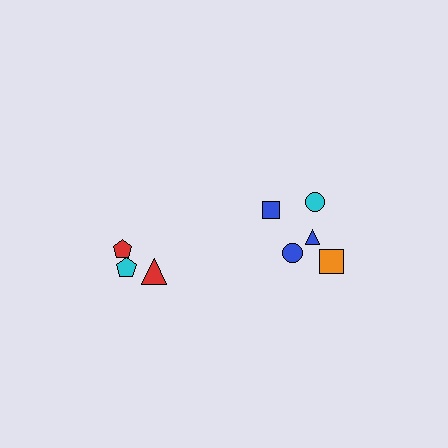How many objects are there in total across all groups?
There are 8 objects.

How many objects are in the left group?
There are 3 objects.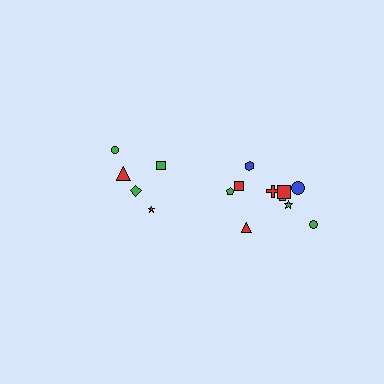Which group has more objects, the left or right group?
The right group.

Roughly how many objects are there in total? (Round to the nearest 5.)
Roughly 15 objects in total.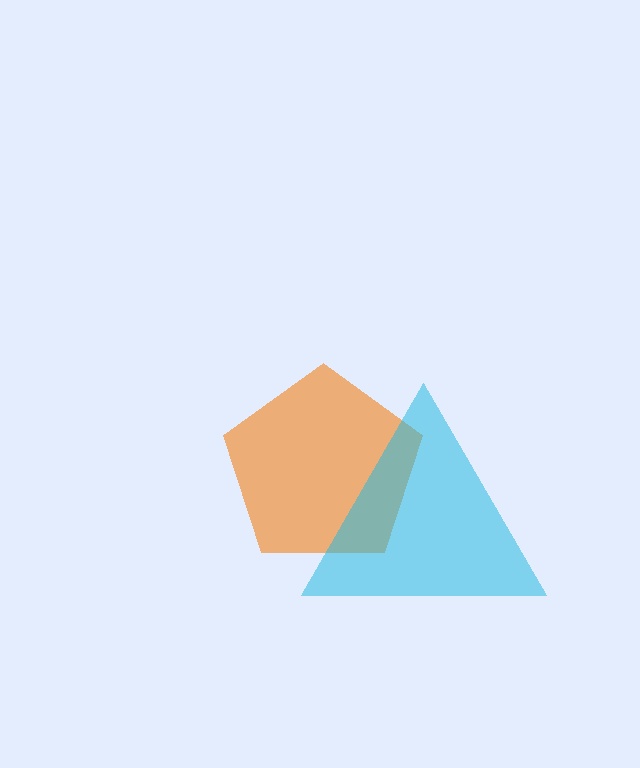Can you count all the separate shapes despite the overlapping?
Yes, there are 2 separate shapes.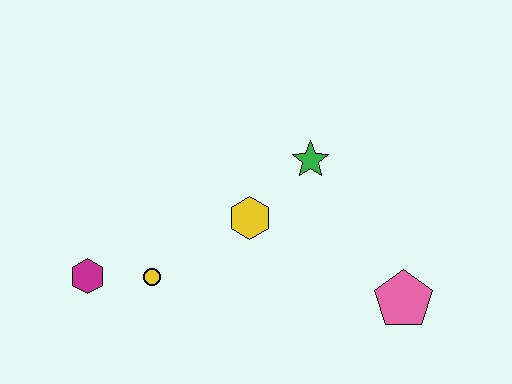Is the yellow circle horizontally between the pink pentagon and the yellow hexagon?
No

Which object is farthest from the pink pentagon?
The magenta hexagon is farthest from the pink pentagon.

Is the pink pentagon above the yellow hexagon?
No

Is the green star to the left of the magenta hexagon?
No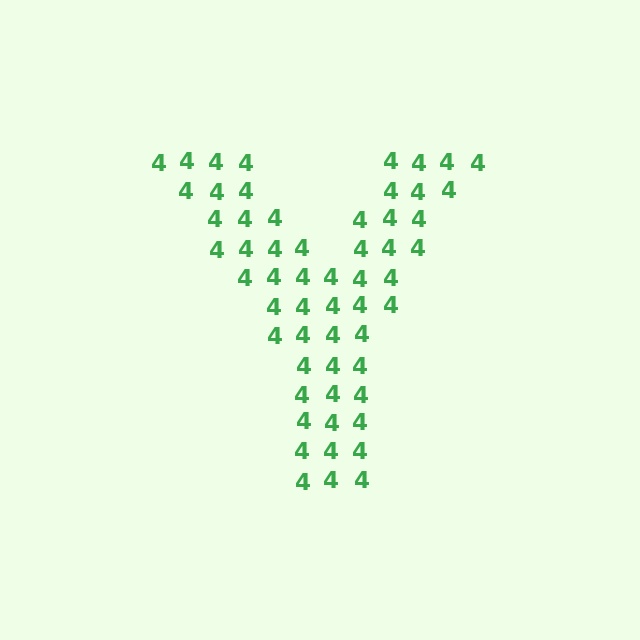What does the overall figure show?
The overall figure shows the letter Y.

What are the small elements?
The small elements are digit 4's.